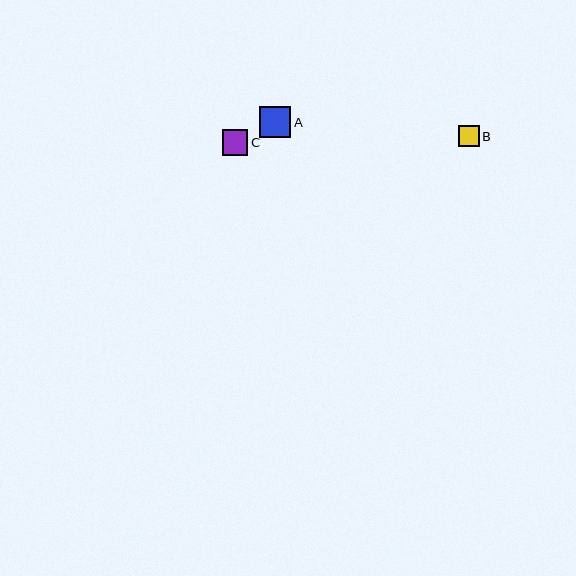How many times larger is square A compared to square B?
Square A is approximately 1.5 times the size of square B.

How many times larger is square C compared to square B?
Square C is approximately 1.2 times the size of square B.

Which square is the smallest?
Square B is the smallest with a size of approximately 21 pixels.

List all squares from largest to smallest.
From largest to smallest: A, C, B.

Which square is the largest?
Square A is the largest with a size of approximately 31 pixels.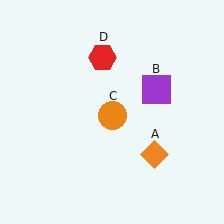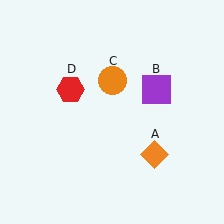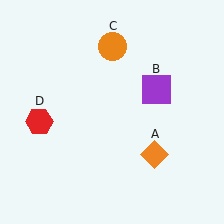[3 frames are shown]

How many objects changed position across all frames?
2 objects changed position: orange circle (object C), red hexagon (object D).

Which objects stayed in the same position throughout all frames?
Orange diamond (object A) and purple square (object B) remained stationary.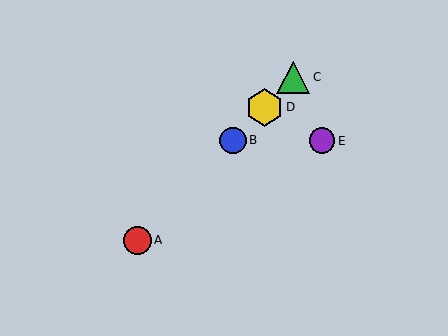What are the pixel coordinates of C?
Object C is at (293, 77).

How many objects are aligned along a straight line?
4 objects (A, B, C, D) are aligned along a straight line.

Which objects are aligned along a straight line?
Objects A, B, C, D are aligned along a straight line.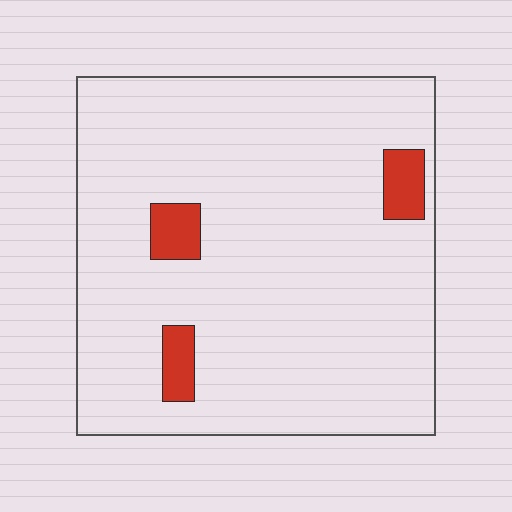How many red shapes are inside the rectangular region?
3.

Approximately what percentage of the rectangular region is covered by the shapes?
Approximately 5%.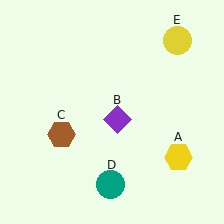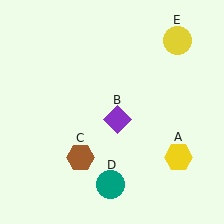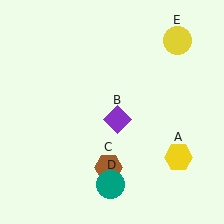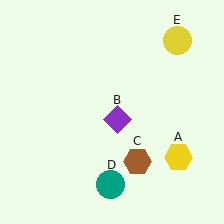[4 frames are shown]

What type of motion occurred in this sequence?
The brown hexagon (object C) rotated counterclockwise around the center of the scene.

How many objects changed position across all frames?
1 object changed position: brown hexagon (object C).